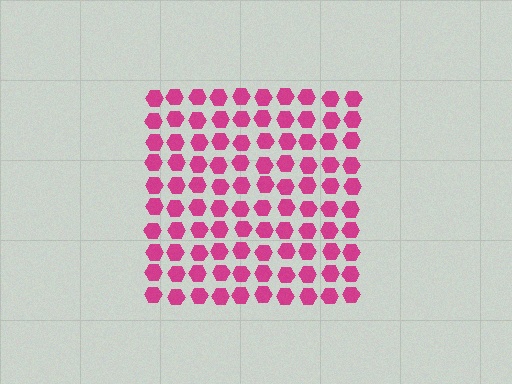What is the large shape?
The large shape is a square.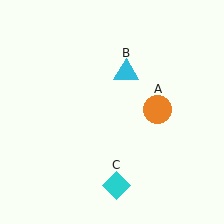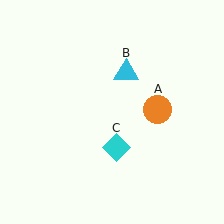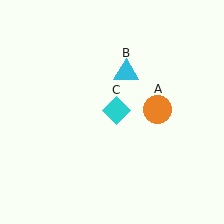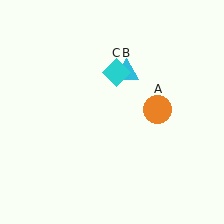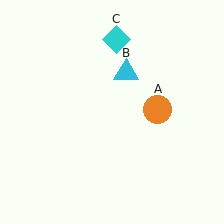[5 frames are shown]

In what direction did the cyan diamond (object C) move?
The cyan diamond (object C) moved up.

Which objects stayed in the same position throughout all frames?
Orange circle (object A) and cyan triangle (object B) remained stationary.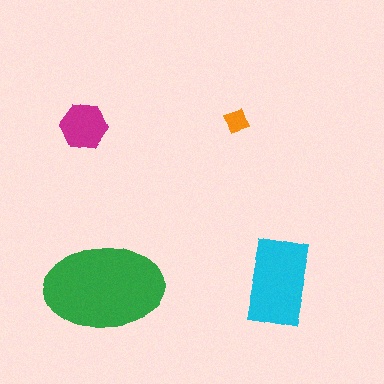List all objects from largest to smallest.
The green ellipse, the cyan rectangle, the magenta hexagon, the orange diamond.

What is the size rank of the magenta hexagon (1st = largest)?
3rd.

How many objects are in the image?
There are 4 objects in the image.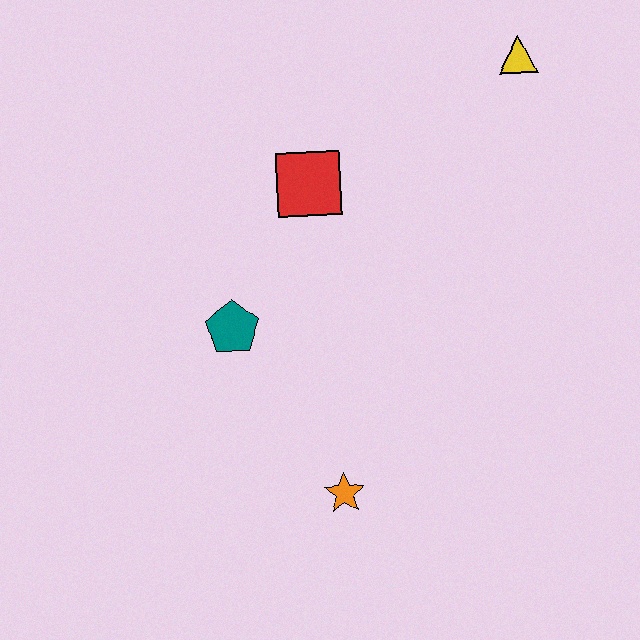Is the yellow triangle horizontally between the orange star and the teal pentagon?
No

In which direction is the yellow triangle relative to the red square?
The yellow triangle is to the right of the red square.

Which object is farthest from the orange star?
The yellow triangle is farthest from the orange star.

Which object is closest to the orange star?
The teal pentagon is closest to the orange star.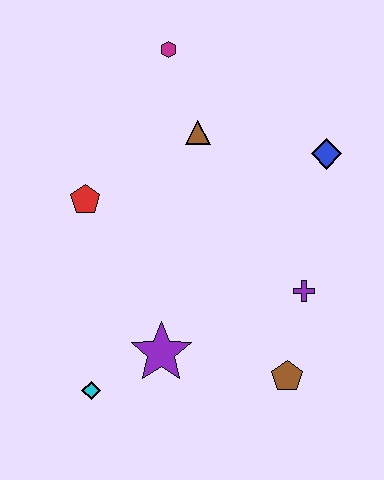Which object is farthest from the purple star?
The magenta hexagon is farthest from the purple star.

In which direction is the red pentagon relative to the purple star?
The red pentagon is above the purple star.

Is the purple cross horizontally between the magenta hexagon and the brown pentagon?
No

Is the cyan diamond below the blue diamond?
Yes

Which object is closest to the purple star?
The cyan diamond is closest to the purple star.